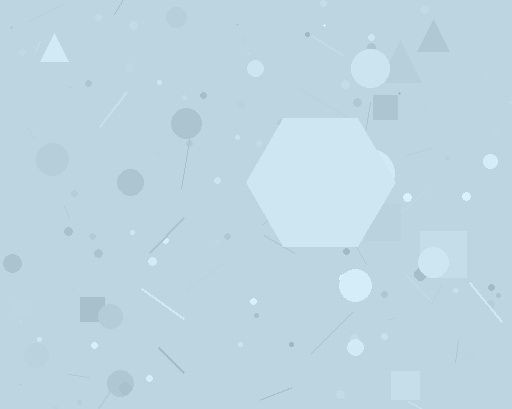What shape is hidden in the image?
A hexagon is hidden in the image.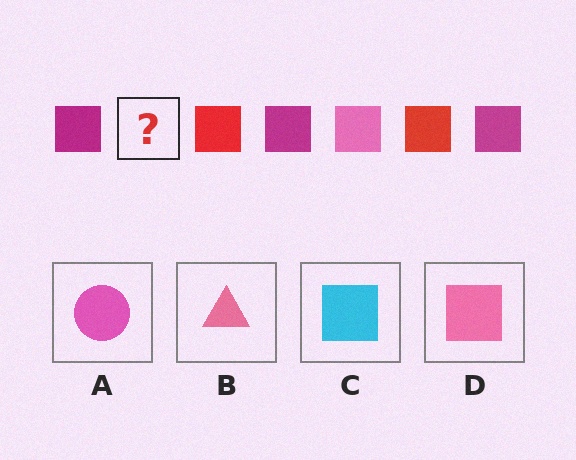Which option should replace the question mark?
Option D.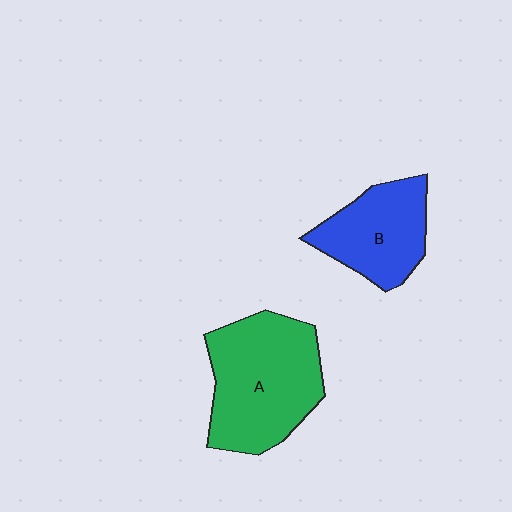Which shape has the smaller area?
Shape B (blue).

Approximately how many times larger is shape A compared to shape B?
Approximately 1.5 times.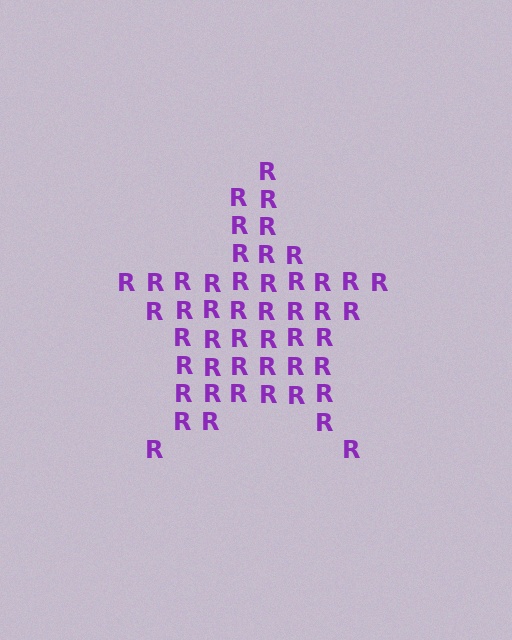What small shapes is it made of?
It is made of small letter R's.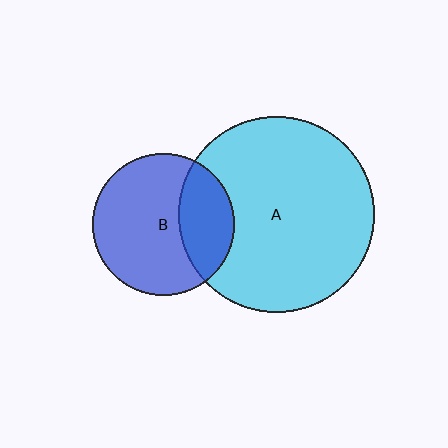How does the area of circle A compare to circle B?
Approximately 1.9 times.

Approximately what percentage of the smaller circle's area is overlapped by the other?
Approximately 30%.